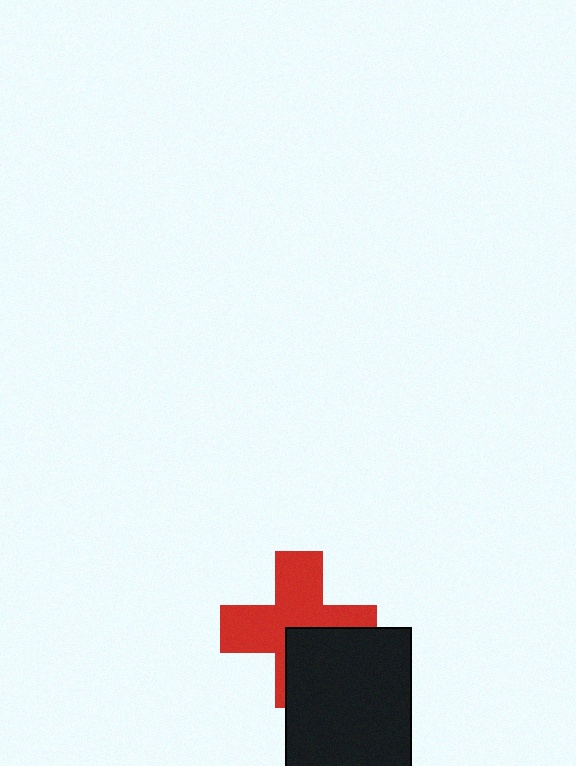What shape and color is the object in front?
The object in front is a black rectangle.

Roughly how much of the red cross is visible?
Most of it is visible (roughly 65%).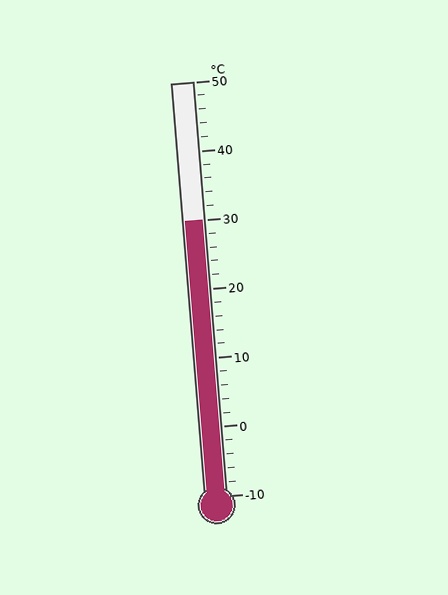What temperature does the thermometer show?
The thermometer shows approximately 30°C.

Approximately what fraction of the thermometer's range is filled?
The thermometer is filled to approximately 65% of its range.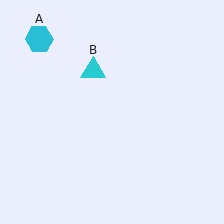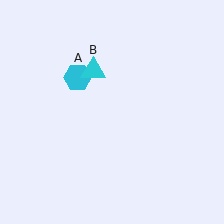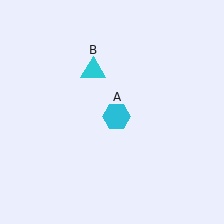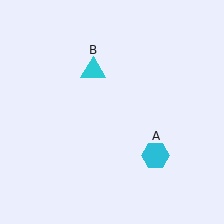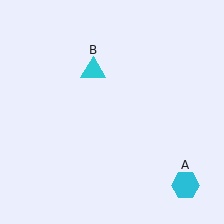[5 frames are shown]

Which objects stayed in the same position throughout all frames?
Cyan triangle (object B) remained stationary.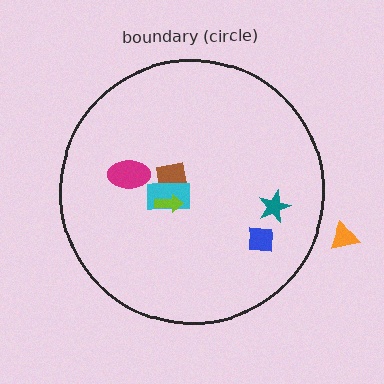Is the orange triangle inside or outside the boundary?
Outside.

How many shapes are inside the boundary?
6 inside, 1 outside.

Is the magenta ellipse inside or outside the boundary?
Inside.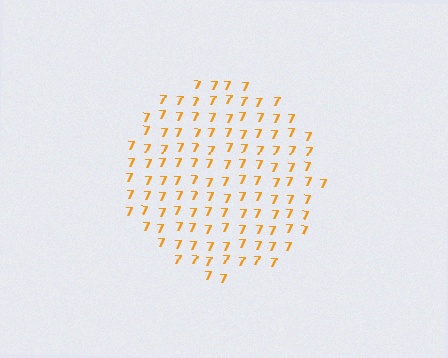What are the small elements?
The small elements are digit 7's.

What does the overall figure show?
The overall figure shows a circle.